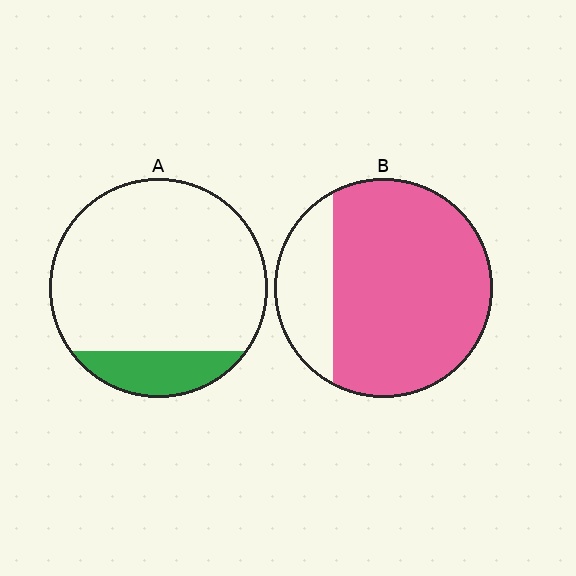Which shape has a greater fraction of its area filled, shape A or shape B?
Shape B.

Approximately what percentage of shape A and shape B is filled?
A is approximately 15% and B is approximately 80%.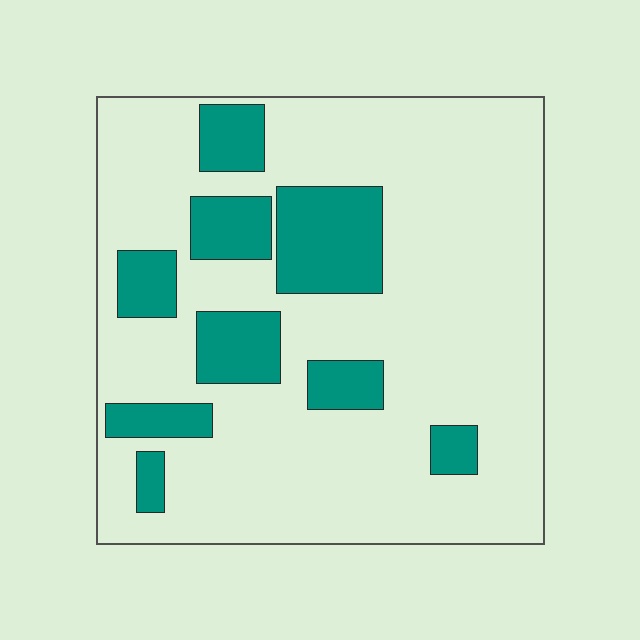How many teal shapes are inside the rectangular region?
9.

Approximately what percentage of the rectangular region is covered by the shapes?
Approximately 20%.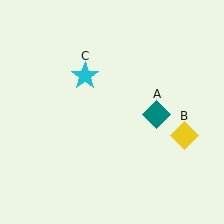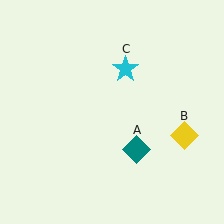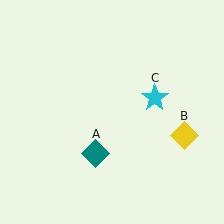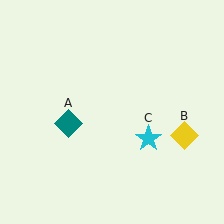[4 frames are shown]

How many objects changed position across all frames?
2 objects changed position: teal diamond (object A), cyan star (object C).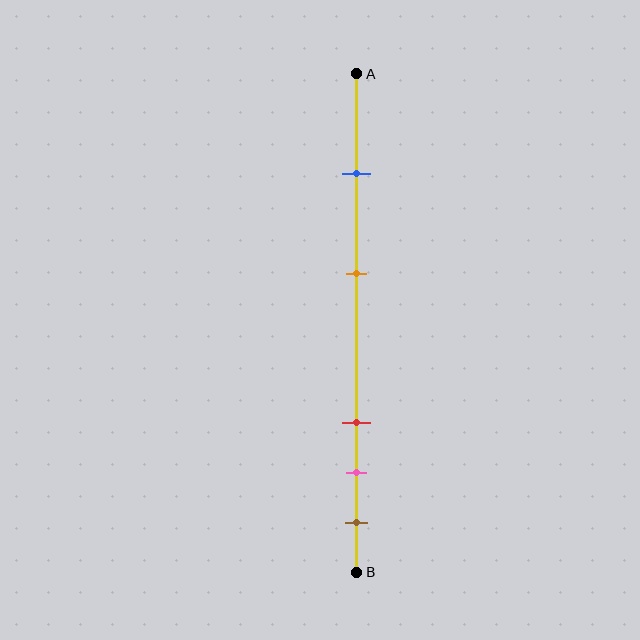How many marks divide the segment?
There are 5 marks dividing the segment.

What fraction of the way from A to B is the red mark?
The red mark is approximately 70% (0.7) of the way from A to B.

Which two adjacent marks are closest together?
The pink and brown marks are the closest adjacent pair.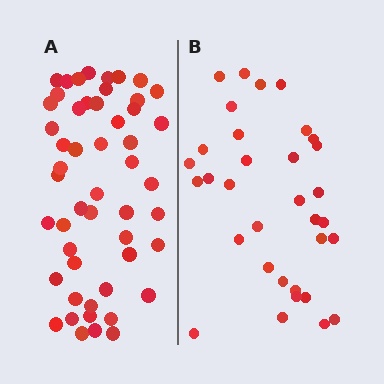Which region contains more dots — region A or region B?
Region A (the left region) has more dots.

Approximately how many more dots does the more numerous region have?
Region A has approximately 20 more dots than region B.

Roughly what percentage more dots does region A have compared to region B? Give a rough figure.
About 55% more.